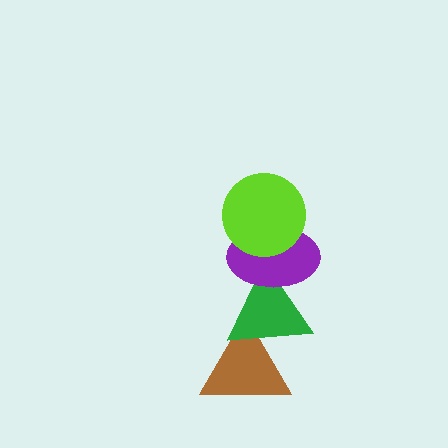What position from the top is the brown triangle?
The brown triangle is 4th from the top.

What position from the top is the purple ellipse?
The purple ellipse is 2nd from the top.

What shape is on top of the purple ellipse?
The lime circle is on top of the purple ellipse.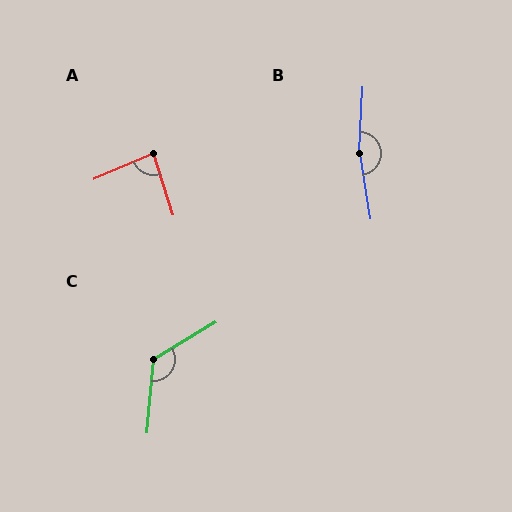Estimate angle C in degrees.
Approximately 126 degrees.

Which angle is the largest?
B, at approximately 167 degrees.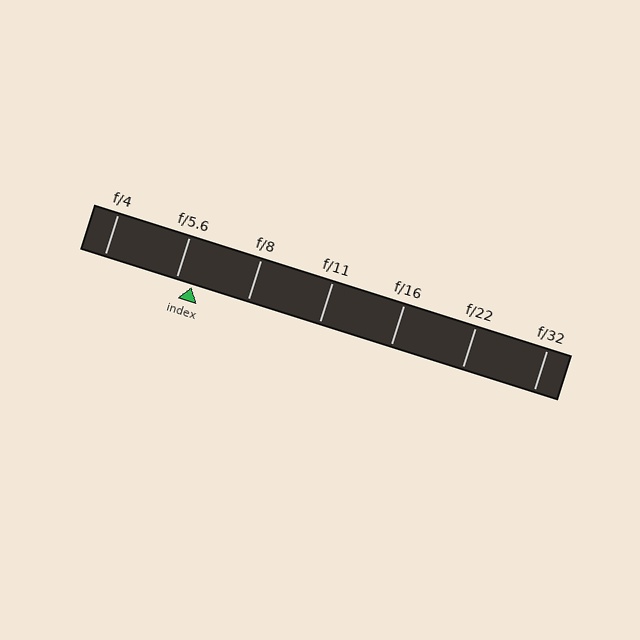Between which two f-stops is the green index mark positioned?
The index mark is between f/5.6 and f/8.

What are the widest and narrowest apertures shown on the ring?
The widest aperture shown is f/4 and the narrowest is f/32.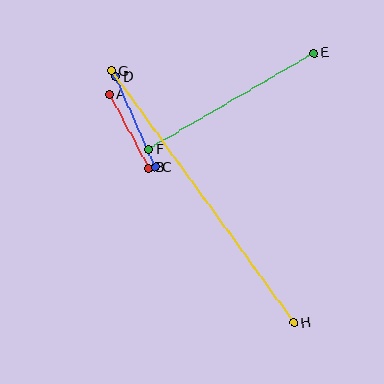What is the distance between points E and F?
The distance is approximately 191 pixels.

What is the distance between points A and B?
The distance is approximately 83 pixels.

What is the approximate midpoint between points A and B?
The midpoint is at approximately (129, 131) pixels.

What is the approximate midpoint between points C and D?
The midpoint is at approximately (135, 122) pixels.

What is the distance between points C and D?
The distance is approximately 99 pixels.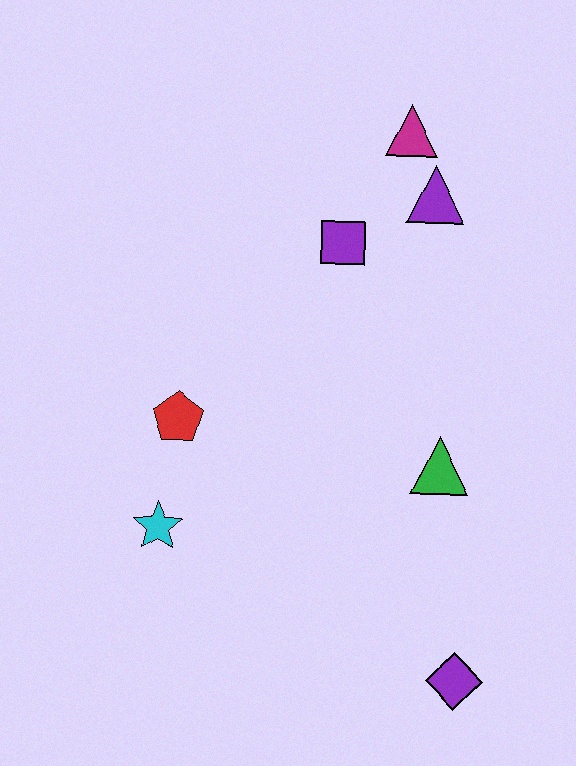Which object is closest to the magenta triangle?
The purple triangle is closest to the magenta triangle.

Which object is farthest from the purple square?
The purple diamond is farthest from the purple square.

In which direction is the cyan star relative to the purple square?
The cyan star is below the purple square.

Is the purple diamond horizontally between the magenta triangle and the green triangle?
No